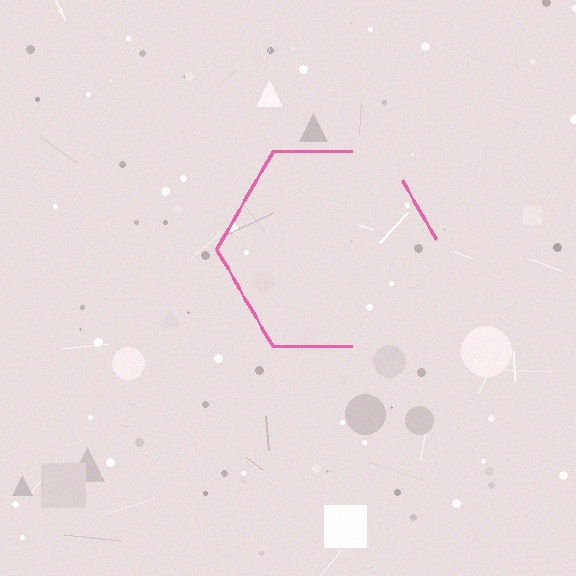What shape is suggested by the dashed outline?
The dashed outline suggests a hexagon.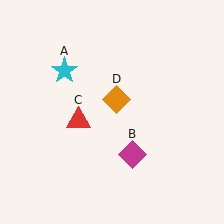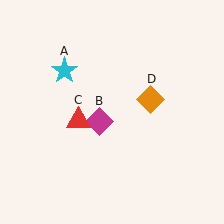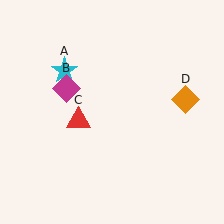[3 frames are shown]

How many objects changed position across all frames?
2 objects changed position: magenta diamond (object B), orange diamond (object D).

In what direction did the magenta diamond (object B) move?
The magenta diamond (object B) moved up and to the left.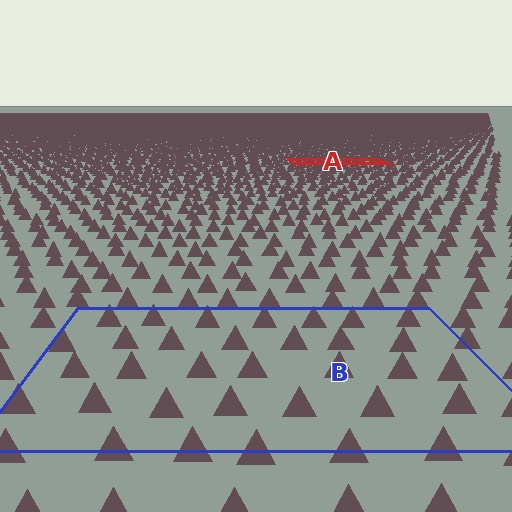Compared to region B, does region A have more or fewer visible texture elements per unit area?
Region A has more texture elements per unit area — they are packed more densely because it is farther away.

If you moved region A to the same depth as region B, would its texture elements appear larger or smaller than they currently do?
They would appear larger. At a closer depth, the same texture elements are projected at a bigger on-screen size.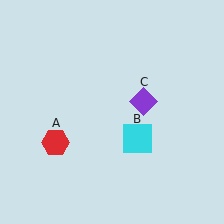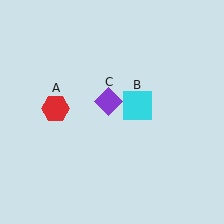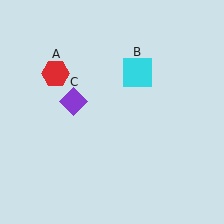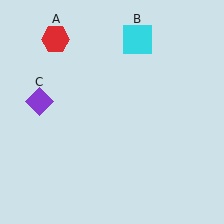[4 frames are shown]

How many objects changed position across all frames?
3 objects changed position: red hexagon (object A), cyan square (object B), purple diamond (object C).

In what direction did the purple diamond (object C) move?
The purple diamond (object C) moved left.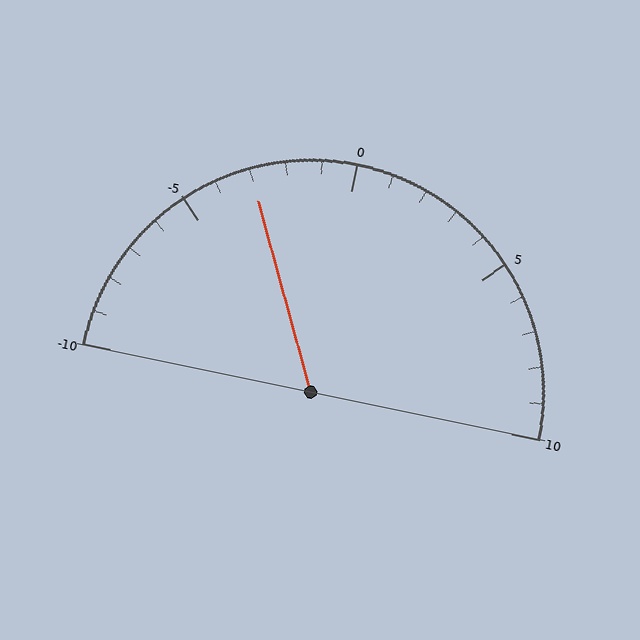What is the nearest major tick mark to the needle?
The nearest major tick mark is -5.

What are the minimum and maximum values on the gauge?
The gauge ranges from -10 to 10.